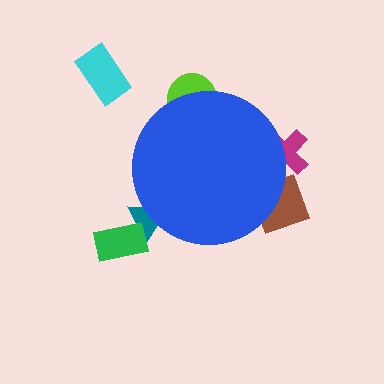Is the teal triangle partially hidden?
Yes, the teal triangle is partially hidden behind the blue circle.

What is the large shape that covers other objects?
A blue circle.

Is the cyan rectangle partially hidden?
No, the cyan rectangle is fully visible.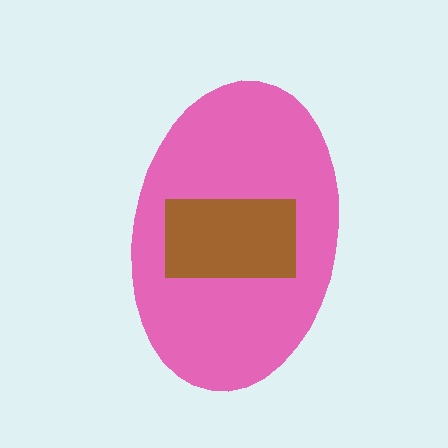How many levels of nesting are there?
2.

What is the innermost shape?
The brown rectangle.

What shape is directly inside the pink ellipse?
The brown rectangle.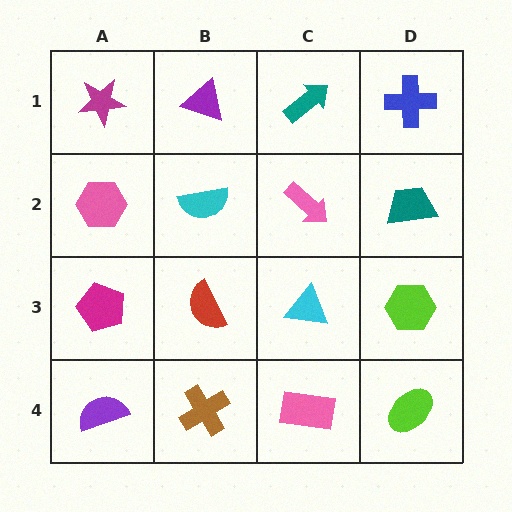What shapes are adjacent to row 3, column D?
A teal trapezoid (row 2, column D), a lime ellipse (row 4, column D), a cyan triangle (row 3, column C).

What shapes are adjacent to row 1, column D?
A teal trapezoid (row 2, column D), a teal arrow (row 1, column C).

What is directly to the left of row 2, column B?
A pink hexagon.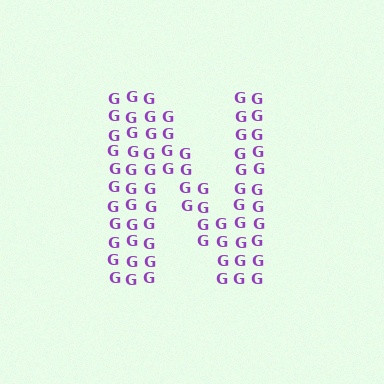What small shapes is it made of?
It is made of small letter G's.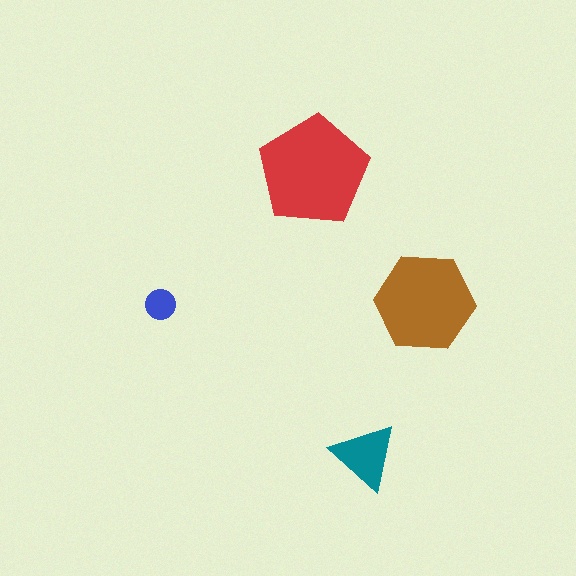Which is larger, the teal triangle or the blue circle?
The teal triangle.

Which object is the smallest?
The blue circle.